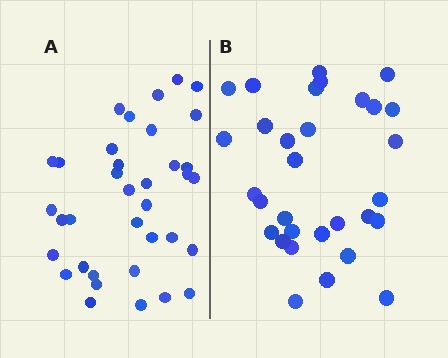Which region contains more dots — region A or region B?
Region A (the left region) has more dots.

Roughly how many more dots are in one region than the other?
Region A has about 5 more dots than region B.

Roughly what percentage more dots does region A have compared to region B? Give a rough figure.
About 15% more.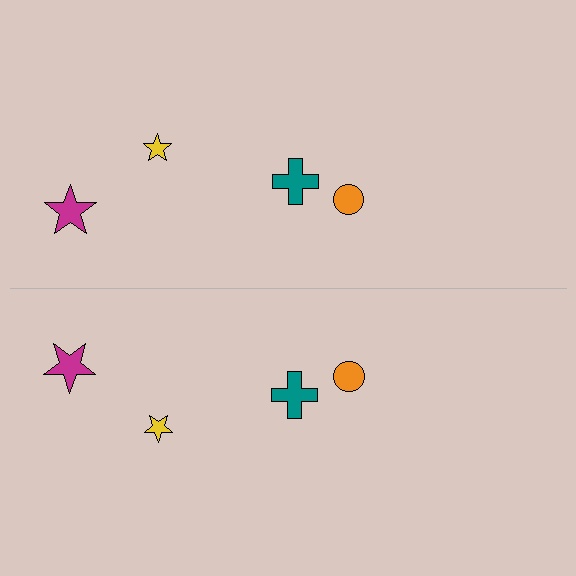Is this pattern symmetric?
Yes, this pattern has bilateral (reflection) symmetry.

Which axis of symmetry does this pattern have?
The pattern has a horizontal axis of symmetry running through the center of the image.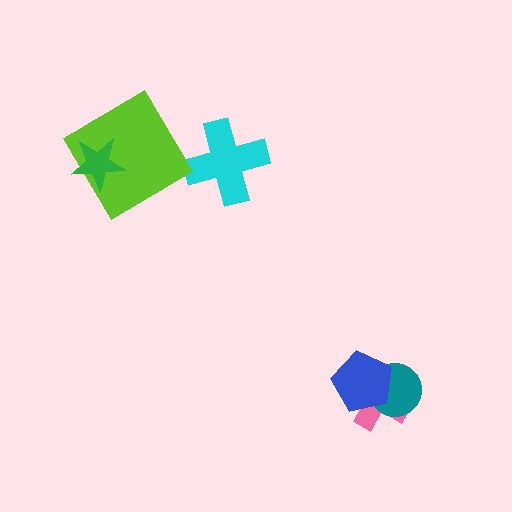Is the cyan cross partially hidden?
No, no other shape covers it.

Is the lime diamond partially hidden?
Yes, it is partially covered by another shape.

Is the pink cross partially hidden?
Yes, it is partially covered by another shape.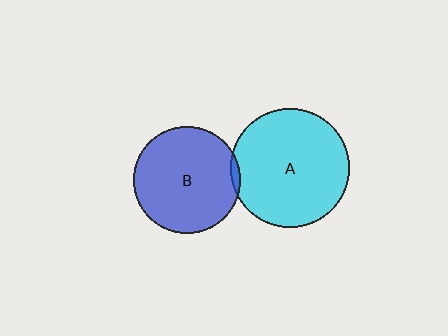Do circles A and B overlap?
Yes.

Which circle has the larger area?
Circle A (cyan).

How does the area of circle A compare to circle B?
Approximately 1.2 times.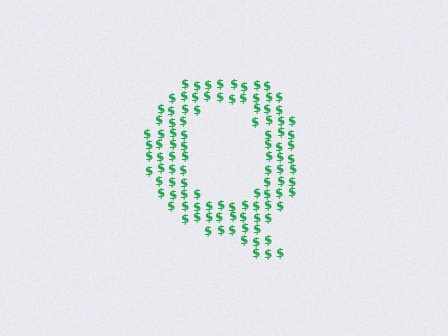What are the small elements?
The small elements are dollar signs.